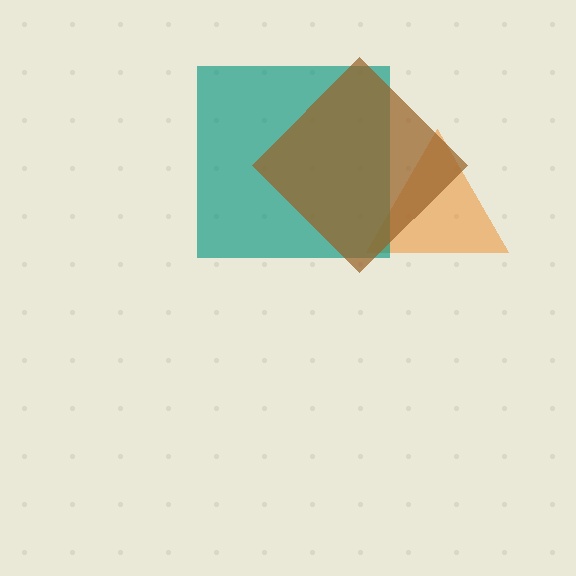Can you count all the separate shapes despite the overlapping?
Yes, there are 3 separate shapes.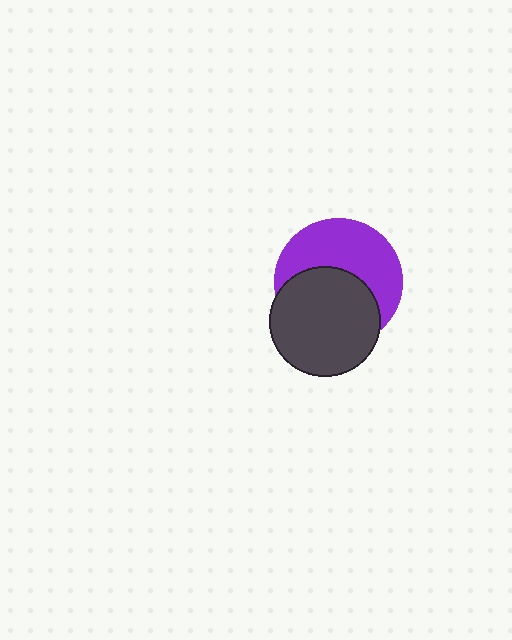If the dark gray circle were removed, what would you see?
You would see the complete purple circle.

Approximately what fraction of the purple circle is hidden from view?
Roughly 49% of the purple circle is hidden behind the dark gray circle.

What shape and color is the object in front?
The object in front is a dark gray circle.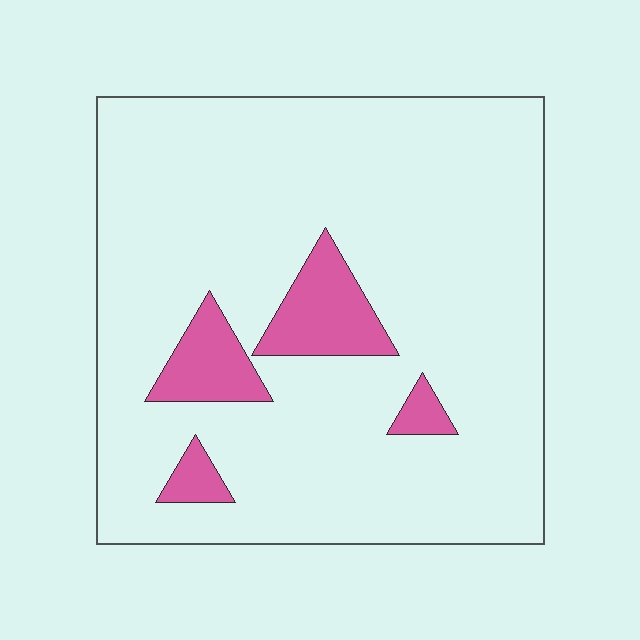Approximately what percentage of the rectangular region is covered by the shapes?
Approximately 10%.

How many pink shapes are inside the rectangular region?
4.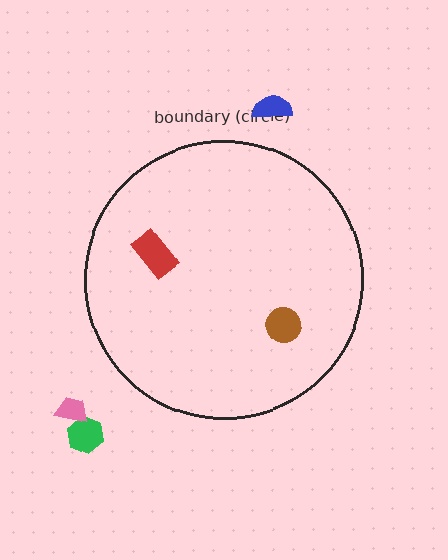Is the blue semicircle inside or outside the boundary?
Outside.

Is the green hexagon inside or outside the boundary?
Outside.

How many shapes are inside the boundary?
2 inside, 3 outside.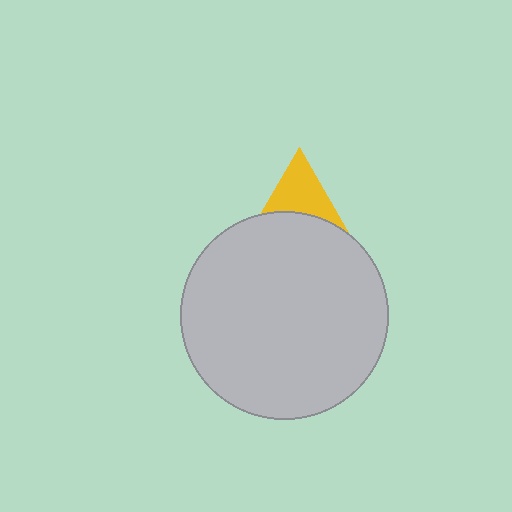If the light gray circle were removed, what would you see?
You would see the complete yellow triangle.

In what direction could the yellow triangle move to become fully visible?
The yellow triangle could move up. That would shift it out from behind the light gray circle entirely.